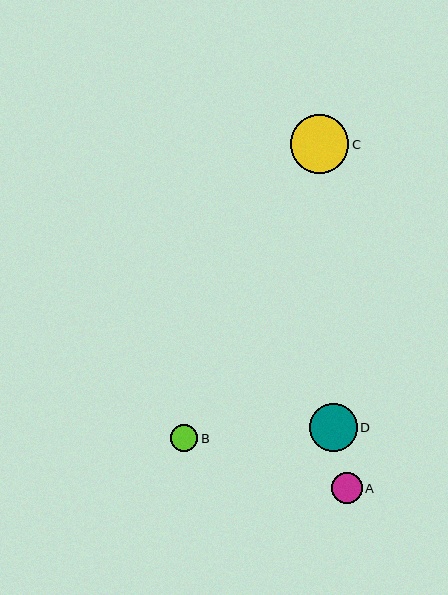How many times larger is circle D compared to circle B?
Circle D is approximately 1.7 times the size of circle B.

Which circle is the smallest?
Circle B is the smallest with a size of approximately 28 pixels.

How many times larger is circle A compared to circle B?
Circle A is approximately 1.1 times the size of circle B.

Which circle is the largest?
Circle C is the largest with a size of approximately 59 pixels.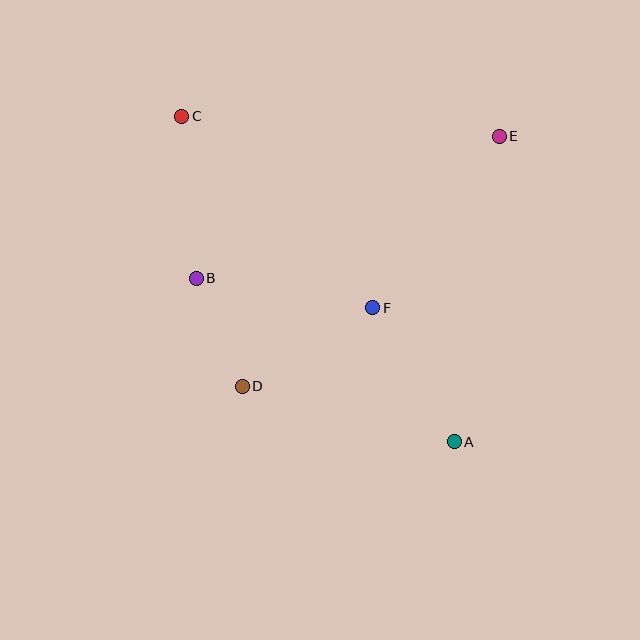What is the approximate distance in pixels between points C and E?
The distance between C and E is approximately 318 pixels.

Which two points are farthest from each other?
Points A and C are farthest from each other.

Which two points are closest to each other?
Points B and D are closest to each other.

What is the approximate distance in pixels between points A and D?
The distance between A and D is approximately 219 pixels.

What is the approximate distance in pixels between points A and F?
The distance between A and F is approximately 157 pixels.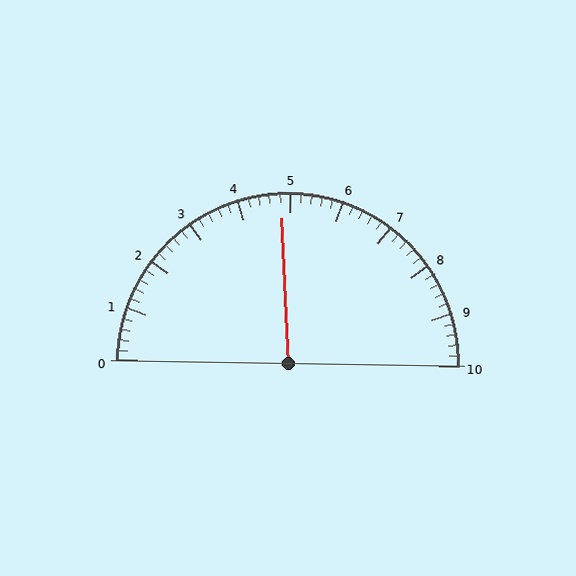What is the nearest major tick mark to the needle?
The nearest major tick mark is 5.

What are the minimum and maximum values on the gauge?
The gauge ranges from 0 to 10.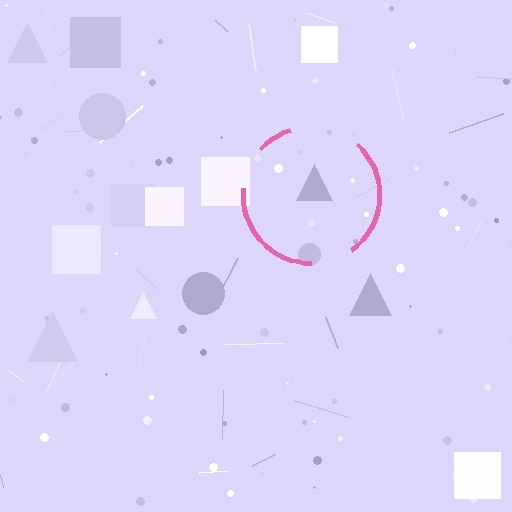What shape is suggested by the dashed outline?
The dashed outline suggests a circle.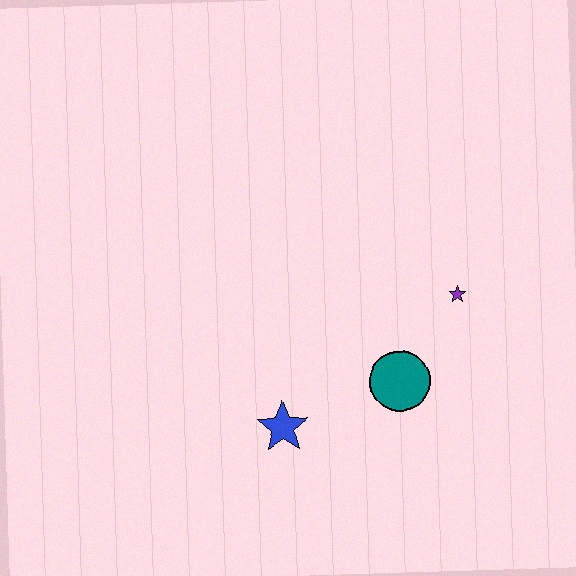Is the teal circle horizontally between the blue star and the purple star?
Yes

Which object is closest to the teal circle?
The purple star is closest to the teal circle.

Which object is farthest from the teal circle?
The blue star is farthest from the teal circle.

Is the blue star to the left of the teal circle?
Yes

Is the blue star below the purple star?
Yes